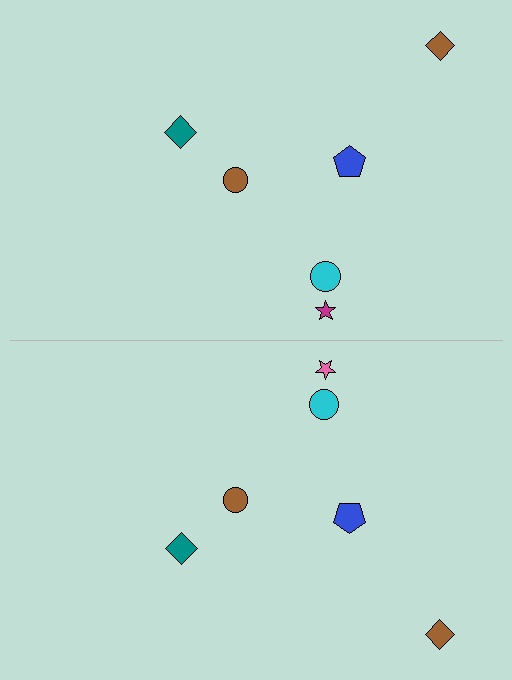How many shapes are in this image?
There are 12 shapes in this image.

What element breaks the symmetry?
The pink star on the bottom side breaks the symmetry — its mirror counterpart is magenta.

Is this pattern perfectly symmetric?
No, the pattern is not perfectly symmetric. The pink star on the bottom side breaks the symmetry — its mirror counterpart is magenta.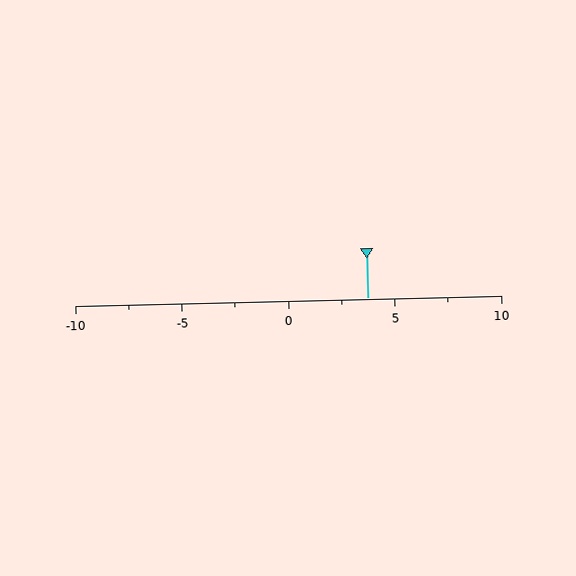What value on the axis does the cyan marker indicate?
The marker indicates approximately 3.8.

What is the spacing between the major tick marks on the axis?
The major ticks are spaced 5 apart.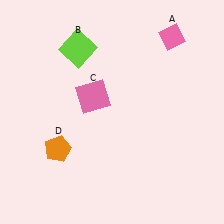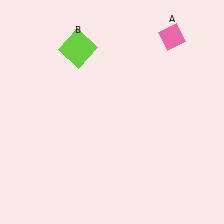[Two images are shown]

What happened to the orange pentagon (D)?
The orange pentagon (D) was removed in Image 2. It was in the bottom-left area of Image 1.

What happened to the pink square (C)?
The pink square (C) was removed in Image 2. It was in the top-left area of Image 1.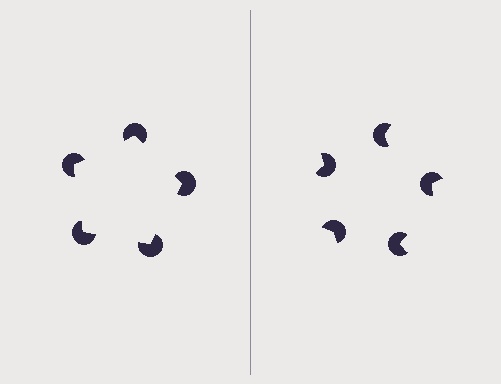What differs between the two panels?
The pac-man discs are positioned identically on both sides; only the wedge orientations differ. On the left they align to a pentagon; on the right they are misaligned.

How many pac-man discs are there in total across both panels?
10 — 5 on each side.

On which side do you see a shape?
An illusory pentagon appears on the left side. On the right side the wedge cuts are rotated, so no coherent shape forms.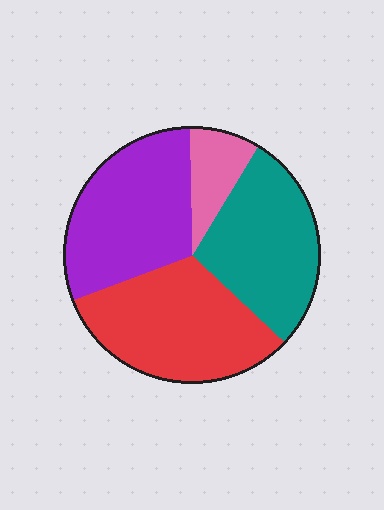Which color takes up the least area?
Pink, at roughly 10%.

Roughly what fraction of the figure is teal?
Teal covers around 30% of the figure.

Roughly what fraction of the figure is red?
Red covers about 30% of the figure.